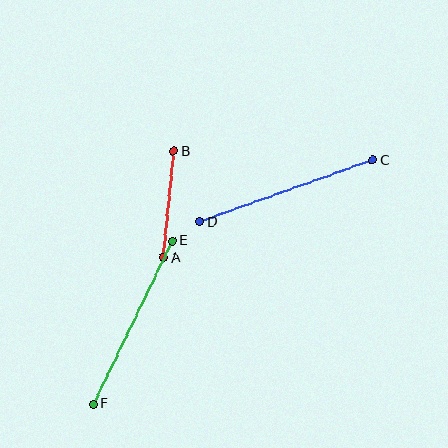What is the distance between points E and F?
The distance is approximately 181 pixels.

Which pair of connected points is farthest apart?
Points C and D are farthest apart.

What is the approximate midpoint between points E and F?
The midpoint is at approximately (133, 322) pixels.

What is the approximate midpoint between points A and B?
The midpoint is at approximately (169, 205) pixels.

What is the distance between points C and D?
The distance is approximately 184 pixels.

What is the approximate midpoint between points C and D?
The midpoint is at approximately (286, 191) pixels.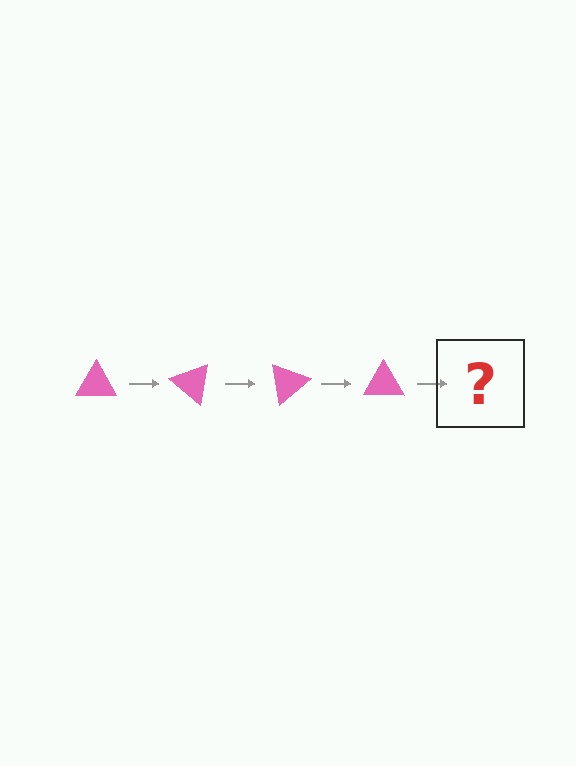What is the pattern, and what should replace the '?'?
The pattern is that the triangle rotates 40 degrees each step. The '?' should be a pink triangle rotated 160 degrees.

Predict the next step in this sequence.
The next step is a pink triangle rotated 160 degrees.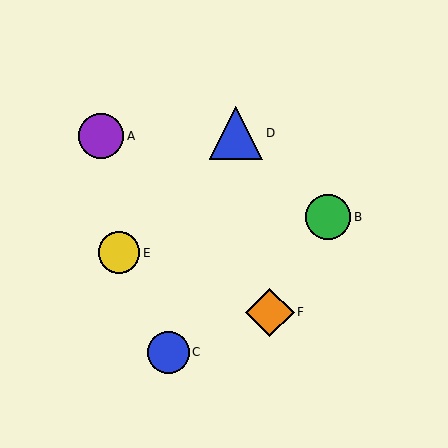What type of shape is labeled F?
Shape F is an orange diamond.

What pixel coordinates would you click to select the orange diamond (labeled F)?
Click at (270, 312) to select the orange diamond F.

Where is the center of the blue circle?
The center of the blue circle is at (168, 352).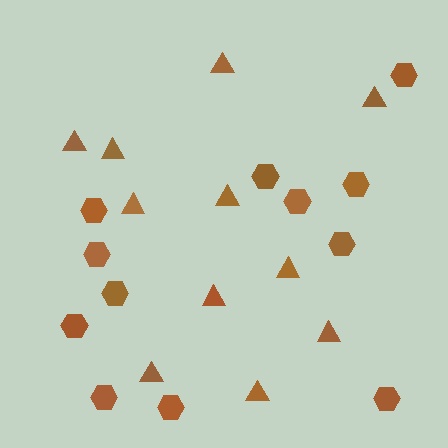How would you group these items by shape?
There are 2 groups: one group of triangles (11) and one group of hexagons (12).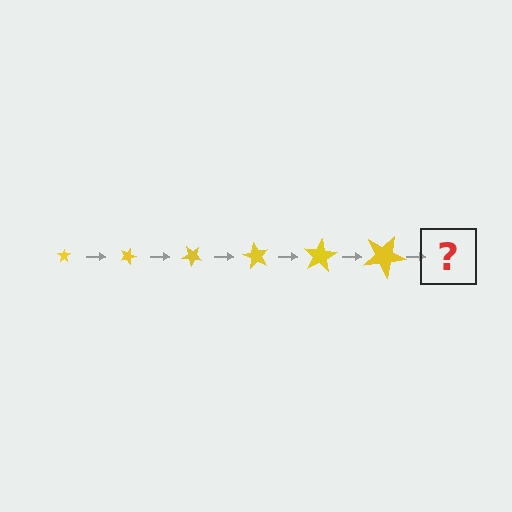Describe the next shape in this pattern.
It should be a star, larger than the previous one and rotated 120 degrees from the start.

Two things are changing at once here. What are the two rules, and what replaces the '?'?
The two rules are that the star grows larger each step and it rotates 20 degrees each step. The '?' should be a star, larger than the previous one and rotated 120 degrees from the start.